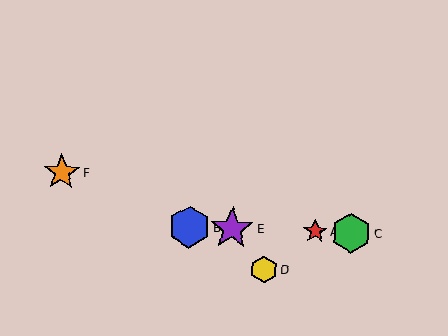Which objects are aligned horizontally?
Objects A, B, C, E are aligned horizontally.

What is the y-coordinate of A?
Object A is at y≈231.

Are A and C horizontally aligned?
Yes, both are at y≈231.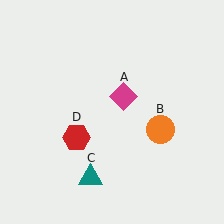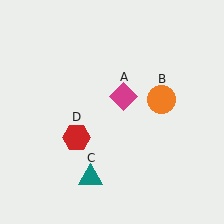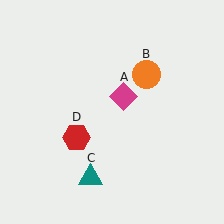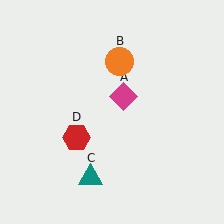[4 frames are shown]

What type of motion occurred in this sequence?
The orange circle (object B) rotated counterclockwise around the center of the scene.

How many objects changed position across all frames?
1 object changed position: orange circle (object B).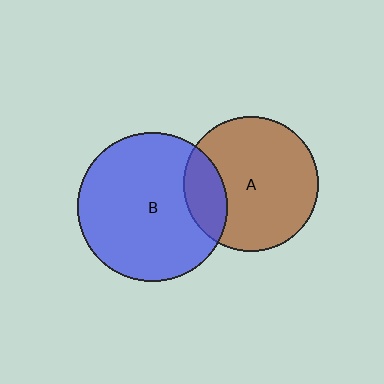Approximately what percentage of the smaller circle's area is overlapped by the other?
Approximately 20%.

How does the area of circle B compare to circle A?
Approximately 1.2 times.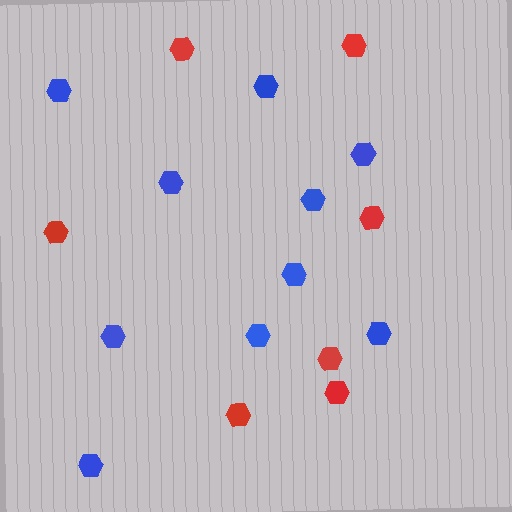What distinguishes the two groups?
There are 2 groups: one group of blue hexagons (10) and one group of red hexagons (7).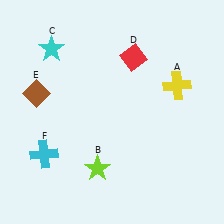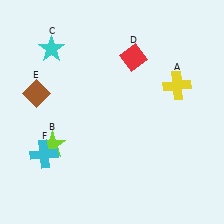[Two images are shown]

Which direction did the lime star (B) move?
The lime star (B) moved left.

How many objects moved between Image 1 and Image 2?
1 object moved between the two images.